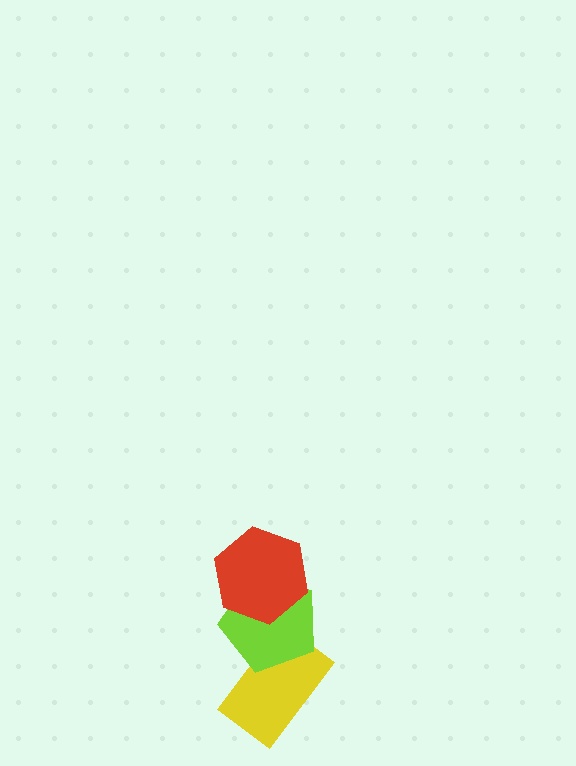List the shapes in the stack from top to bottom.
From top to bottom: the red hexagon, the lime pentagon, the yellow rectangle.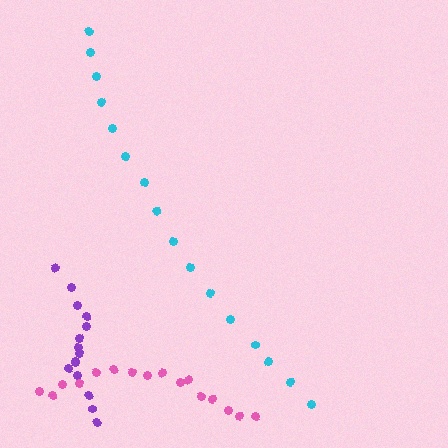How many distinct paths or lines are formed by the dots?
There are 3 distinct paths.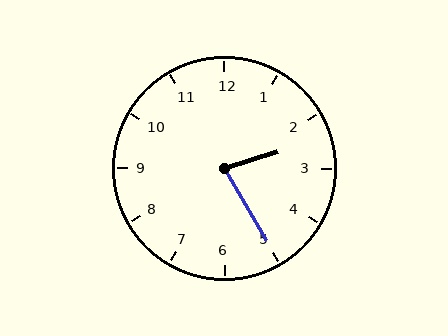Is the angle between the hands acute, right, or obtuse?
It is acute.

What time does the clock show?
2:25.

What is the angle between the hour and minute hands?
Approximately 78 degrees.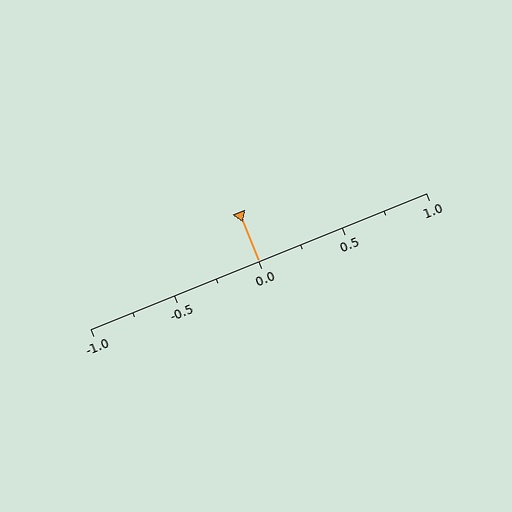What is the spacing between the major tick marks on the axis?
The major ticks are spaced 0.5 apart.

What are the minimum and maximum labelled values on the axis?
The axis runs from -1.0 to 1.0.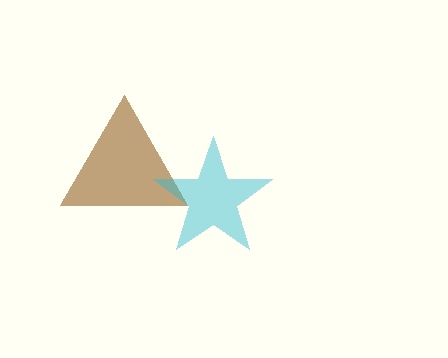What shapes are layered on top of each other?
The layered shapes are: a brown triangle, a cyan star.